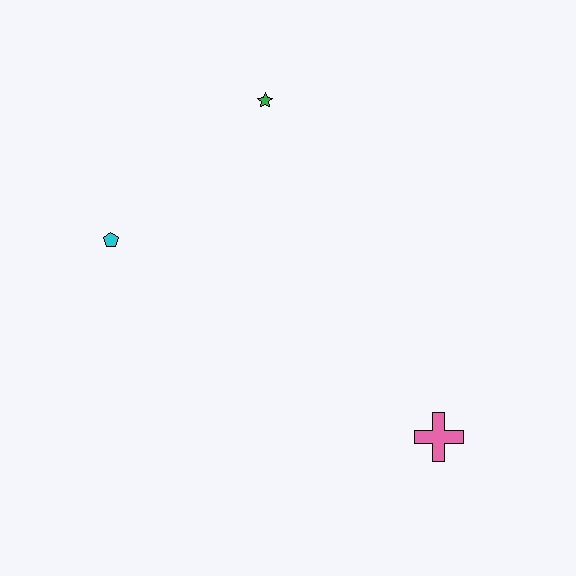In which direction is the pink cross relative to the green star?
The pink cross is below the green star.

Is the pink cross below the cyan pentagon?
Yes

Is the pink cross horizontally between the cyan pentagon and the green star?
No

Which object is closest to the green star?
The cyan pentagon is closest to the green star.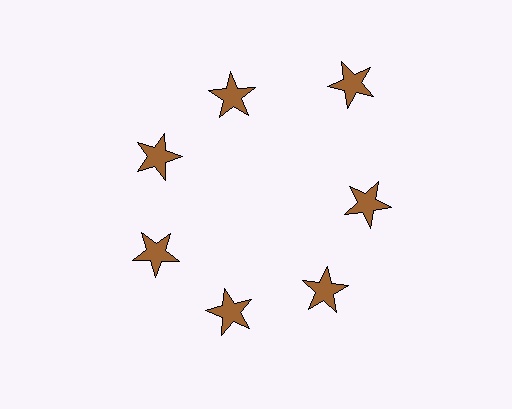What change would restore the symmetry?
The symmetry would be restored by moving it inward, back onto the ring so that all 7 stars sit at equal angles and equal distance from the center.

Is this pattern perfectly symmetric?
No. The 7 brown stars are arranged in a ring, but one element near the 1 o'clock position is pushed outward from the center, breaking the 7-fold rotational symmetry.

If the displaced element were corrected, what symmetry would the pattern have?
It would have 7-fold rotational symmetry — the pattern would map onto itself every 51 degrees.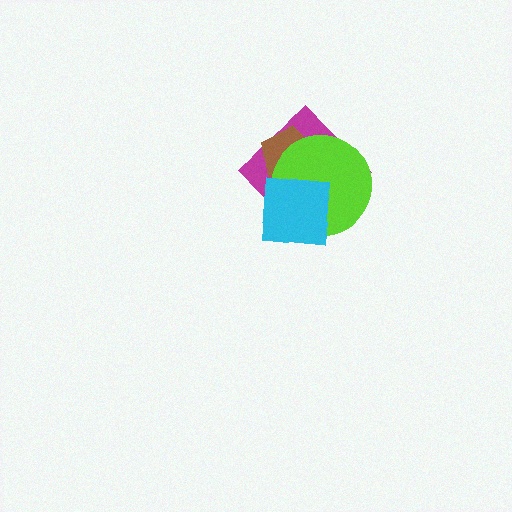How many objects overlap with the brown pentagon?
2 objects overlap with the brown pentagon.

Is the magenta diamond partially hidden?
Yes, it is partially covered by another shape.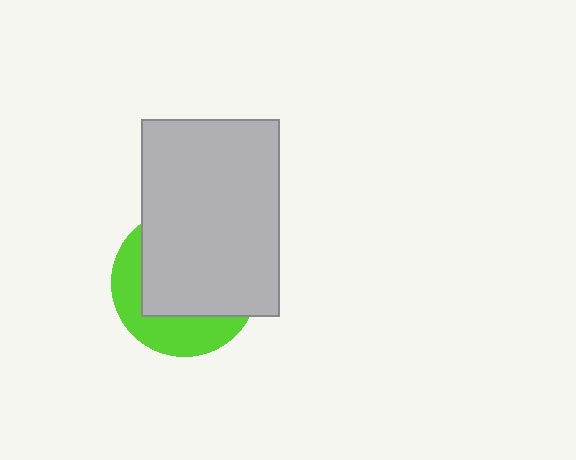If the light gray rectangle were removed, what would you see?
You would see the complete lime circle.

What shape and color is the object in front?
The object in front is a light gray rectangle.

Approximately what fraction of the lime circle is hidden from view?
Roughly 65% of the lime circle is hidden behind the light gray rectangle.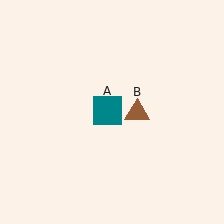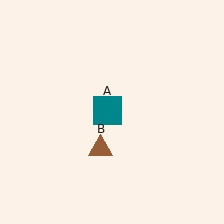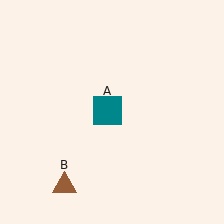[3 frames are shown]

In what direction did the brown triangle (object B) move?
The brown triangle (object B) moved down and to the left.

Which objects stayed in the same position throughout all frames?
Teal square (object A) remained stationary.